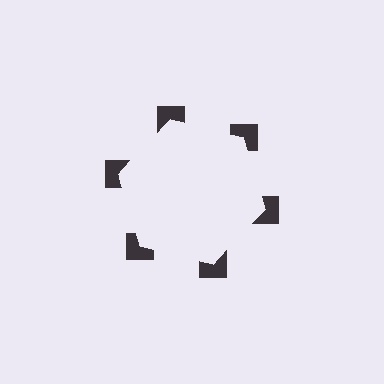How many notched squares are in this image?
There are 6 — one at each vertex of the illusory hexagon.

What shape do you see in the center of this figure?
An illusory hexagon — its edges are inferred from the aligned wedge cuts in the notched squares, not physically drawn.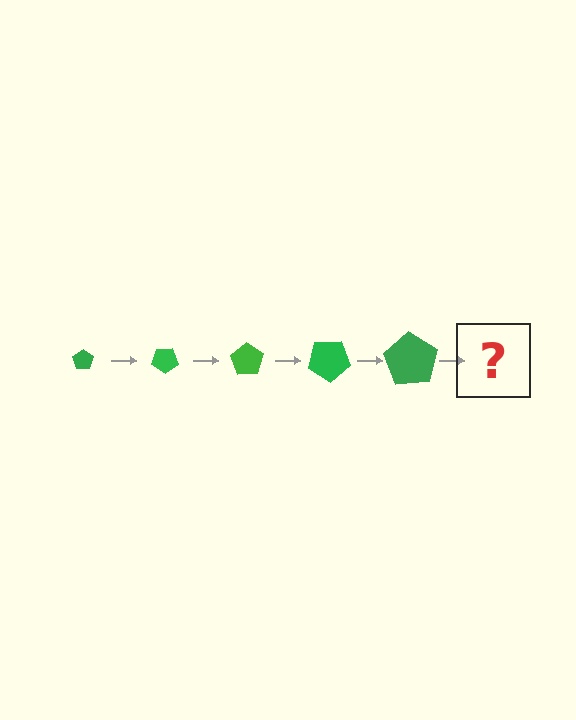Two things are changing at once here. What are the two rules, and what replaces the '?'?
The two rules are that the pentagon grows larger each step and it rotates 35 degrees each step. The '?' should be a pentagon, larger than the previous one and rotated 175 degrees from the start.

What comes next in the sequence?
The next element should be a pentagon, larger than the previous one and rotated 175 degrees from the start.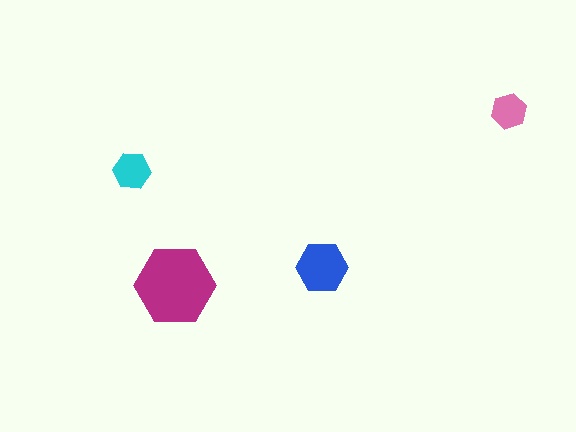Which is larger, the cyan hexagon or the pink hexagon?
The cyan one.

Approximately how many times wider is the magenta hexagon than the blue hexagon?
About 1.5 times wider.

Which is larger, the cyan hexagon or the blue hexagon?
The blue one.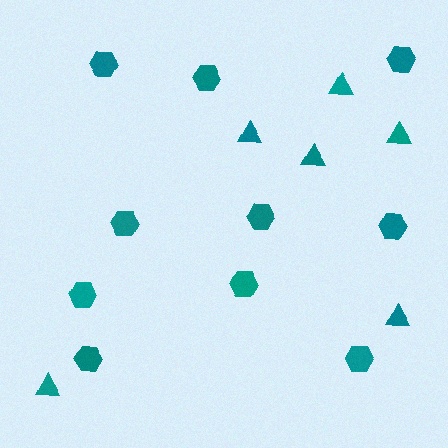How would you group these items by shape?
There are 2 groups: one group of triangles (6) and one group of hexagons (10).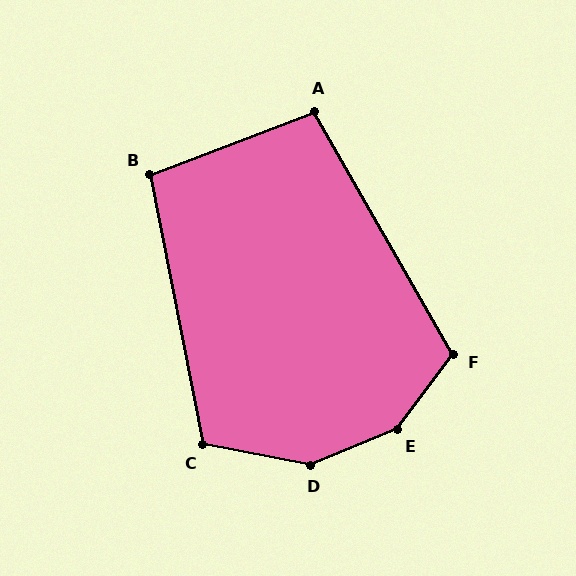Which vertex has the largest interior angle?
E, at approximately 149 degrees.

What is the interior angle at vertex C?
Approximately 112 degrees (obtuse).